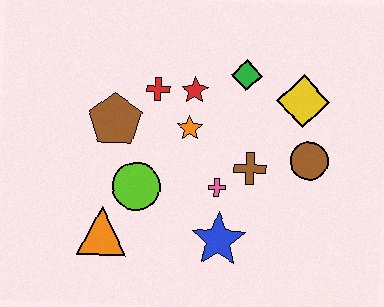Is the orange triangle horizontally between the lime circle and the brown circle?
No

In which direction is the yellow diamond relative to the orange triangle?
The yellow diamond is to the right of the orange triangle.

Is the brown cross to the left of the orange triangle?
No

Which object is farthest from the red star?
The orange triangle is farthest from the red star.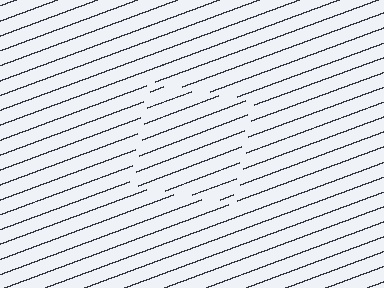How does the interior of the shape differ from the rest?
The interior of the shape contains the same grating, shifted by half a period — the contour is defined by the phase discontinuity where line-ends from the inner and outer gratings abut.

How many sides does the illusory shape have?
4 sides — the line-ends trace a square.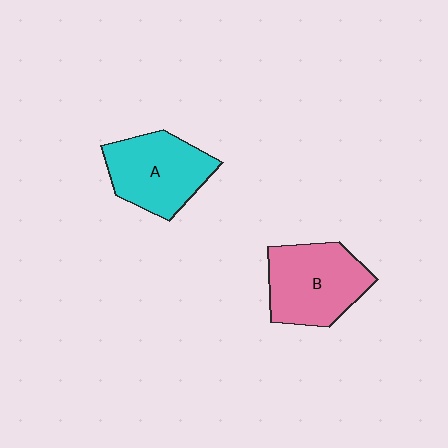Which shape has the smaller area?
Shape A (cyan).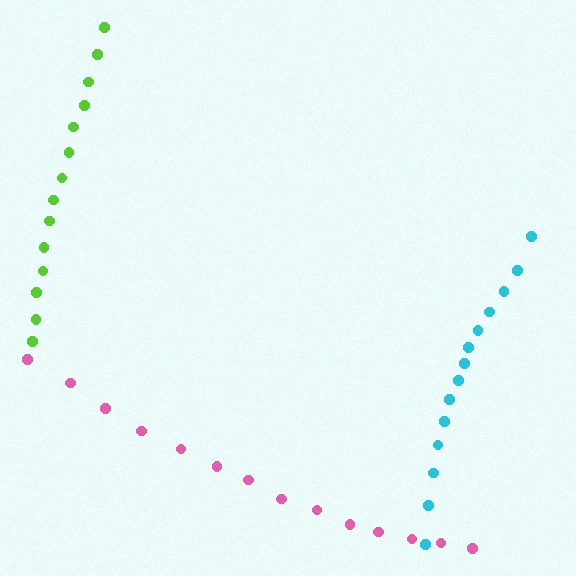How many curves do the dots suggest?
There are 3 distinct paths.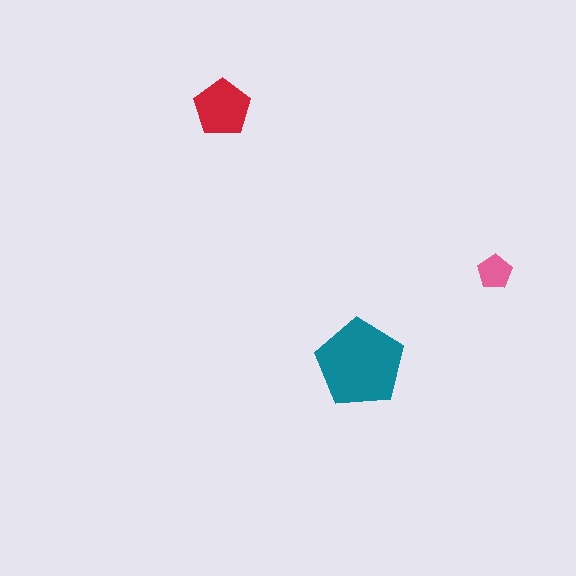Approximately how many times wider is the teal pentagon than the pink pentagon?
About 2.5 times wider.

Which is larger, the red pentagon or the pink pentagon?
The red one.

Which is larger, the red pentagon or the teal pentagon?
The teal one.